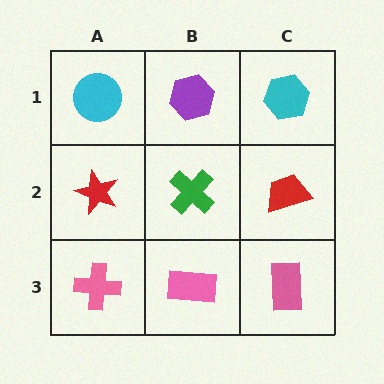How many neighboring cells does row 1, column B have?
3.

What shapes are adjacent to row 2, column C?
A cyan hexagon (row 1, column C), a pink rectangle (row 3, column C), a green cross (row 2, column B).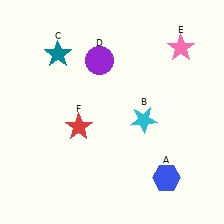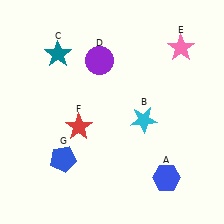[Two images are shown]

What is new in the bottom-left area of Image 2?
A blue pentagon (G) was added in the bottom-left area of Image 2.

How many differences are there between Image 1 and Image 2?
There is 1 difference between the two images.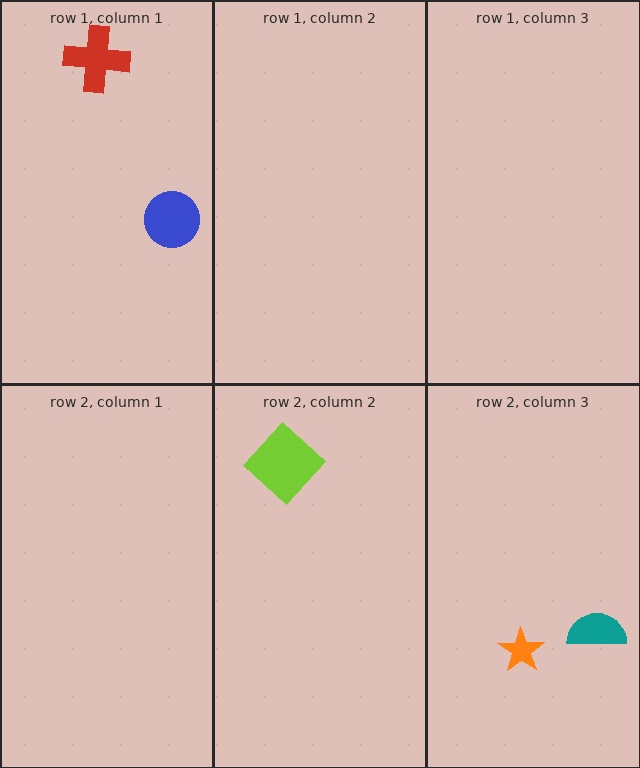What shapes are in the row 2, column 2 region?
The lime diamond.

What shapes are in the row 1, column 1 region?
The red cross, the blue circle.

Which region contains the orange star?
The row 2, column 3 region.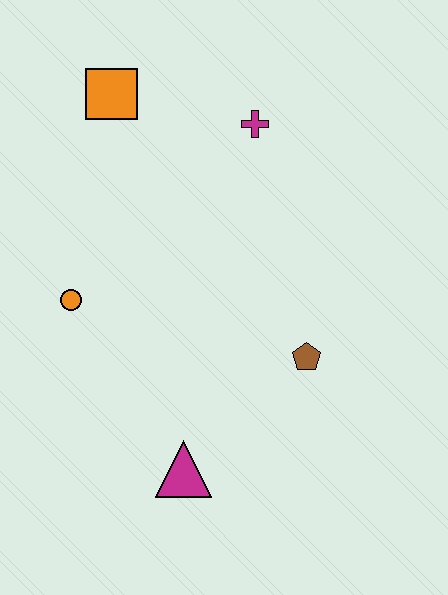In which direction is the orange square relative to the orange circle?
The orange square is above the orange circle.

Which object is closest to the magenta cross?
The orange square is closest to the magenta cross.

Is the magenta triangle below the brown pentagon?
Yes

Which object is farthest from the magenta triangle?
The orange square is farthest from the magenta triangle.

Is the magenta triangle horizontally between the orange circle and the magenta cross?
Yes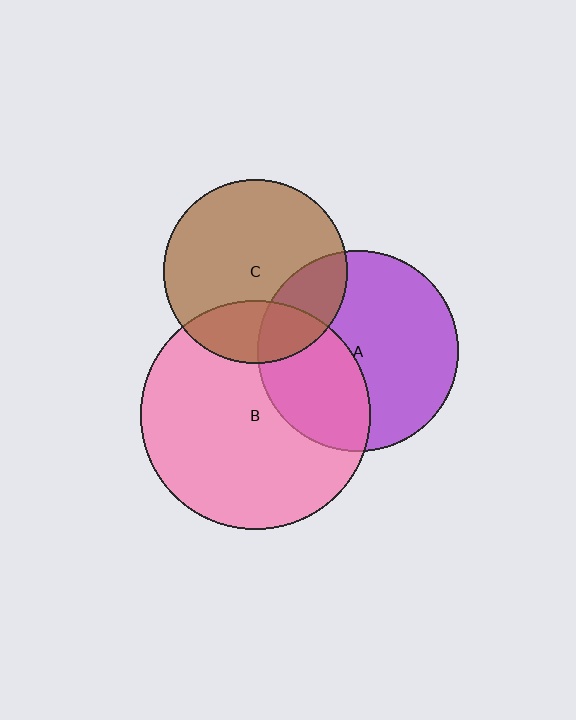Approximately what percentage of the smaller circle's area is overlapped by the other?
Approximately 25%.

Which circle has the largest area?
Circle B (pink).